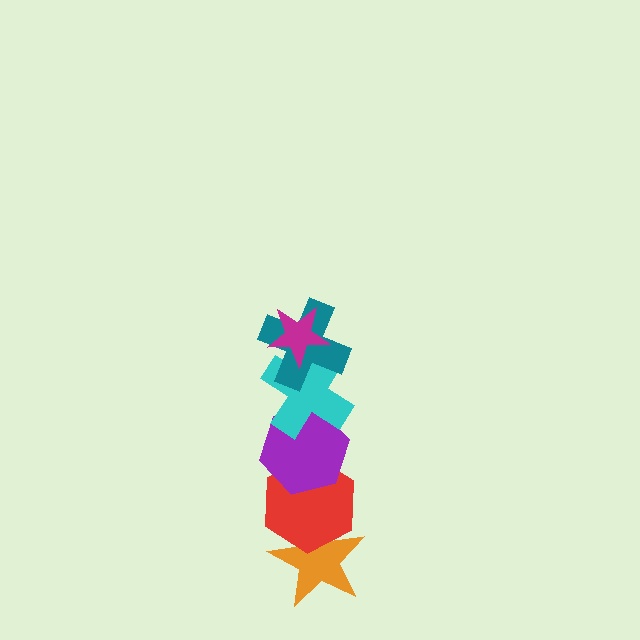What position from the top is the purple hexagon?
The purple hexagon is 4th from the top.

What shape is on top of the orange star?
The red hexagon is on top of the orange star.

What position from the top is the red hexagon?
The red hexagon is 5th from the top.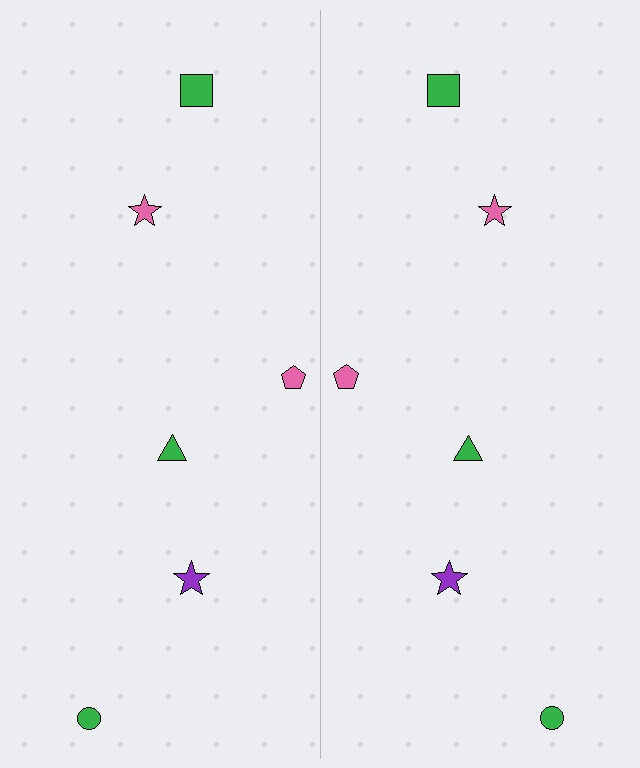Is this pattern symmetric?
Yes, this pattern has bilateral (reflection) symmetry.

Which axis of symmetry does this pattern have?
The pattern has a vertical axis of symmetry running through the center of the image.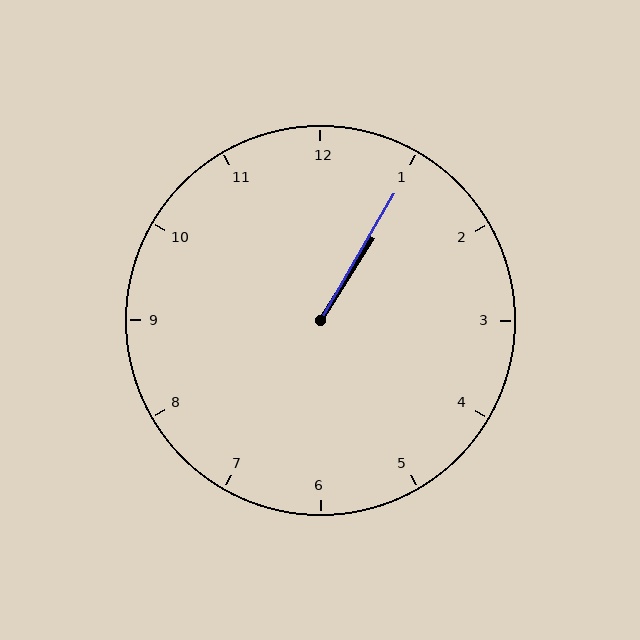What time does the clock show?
1:05.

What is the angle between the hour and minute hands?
Approximately 2 degrees.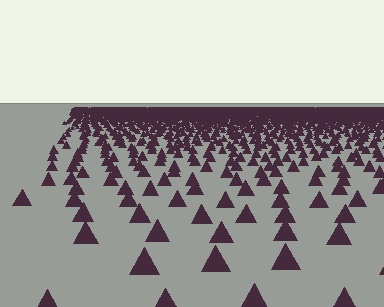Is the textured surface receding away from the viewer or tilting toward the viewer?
The surface is receding away from the viewer. Texture elements get smaller and denser toward the top.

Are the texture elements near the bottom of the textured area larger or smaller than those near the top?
Larger. Near the bottom, elements are closer to the viewer and appear at a bigger on-screen size.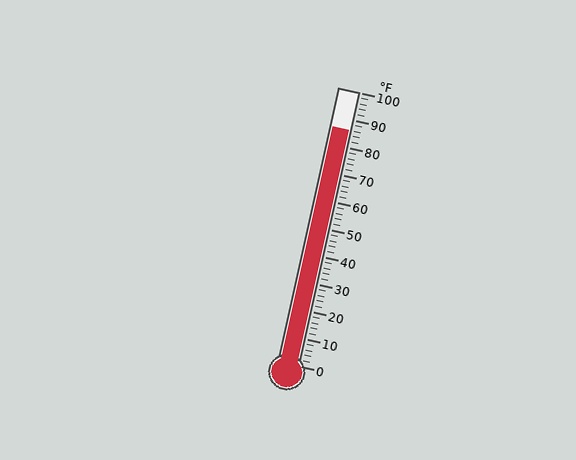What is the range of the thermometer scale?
The thermometer scale ranges from 0°F to 100°F.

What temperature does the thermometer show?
The thermometer shows approximately 86°F.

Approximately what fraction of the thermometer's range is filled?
The thermometer is filled to approximately 85% of its range.